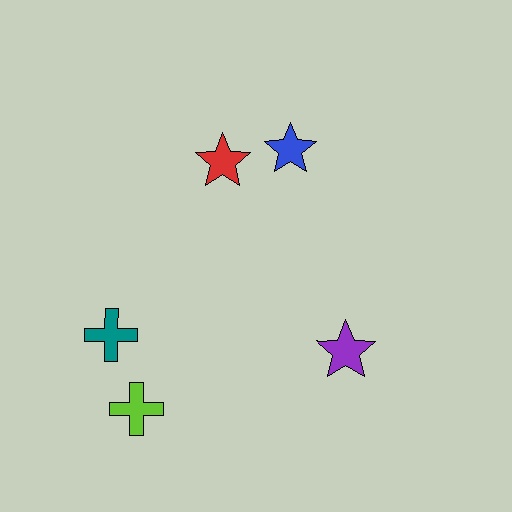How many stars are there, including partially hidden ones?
There are 3 stars.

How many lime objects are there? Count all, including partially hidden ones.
There is 1 lime object.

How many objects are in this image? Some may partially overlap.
There are 5 objects.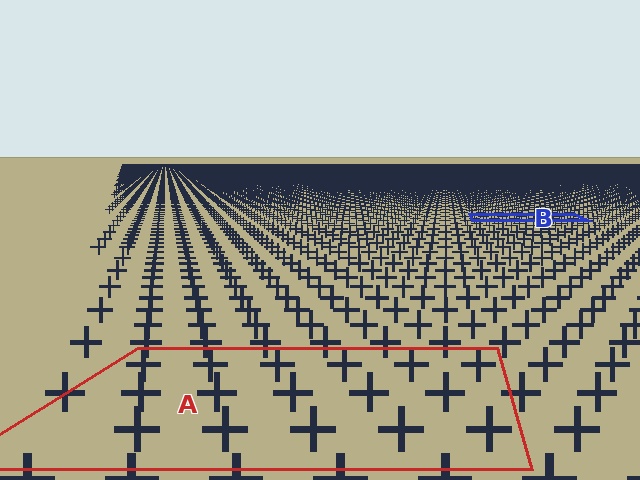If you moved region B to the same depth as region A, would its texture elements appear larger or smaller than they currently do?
They would appear larger. At a closer depth, the same texture elements are projected at a bigger on-screen size.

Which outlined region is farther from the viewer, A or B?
Region B is farther from the viewer — the texture elements inside it appear smaller and more densely packed.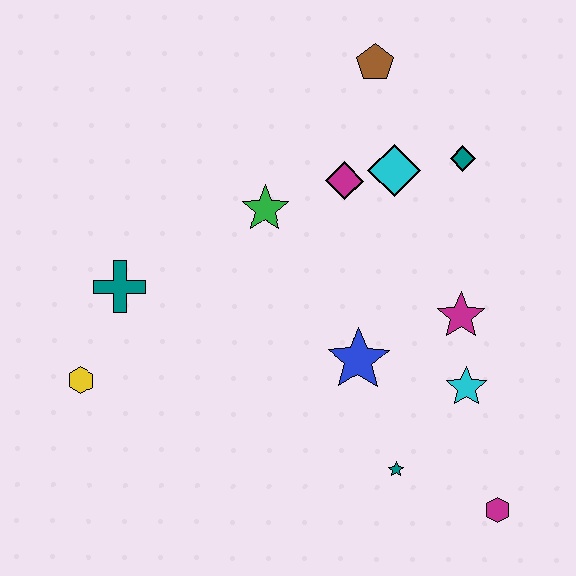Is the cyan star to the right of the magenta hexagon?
No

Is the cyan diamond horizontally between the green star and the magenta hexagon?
Yes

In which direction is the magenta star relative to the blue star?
The magenta star is to the right of the blue star.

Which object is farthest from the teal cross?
The magenta hexagon is farthest from the teal cross.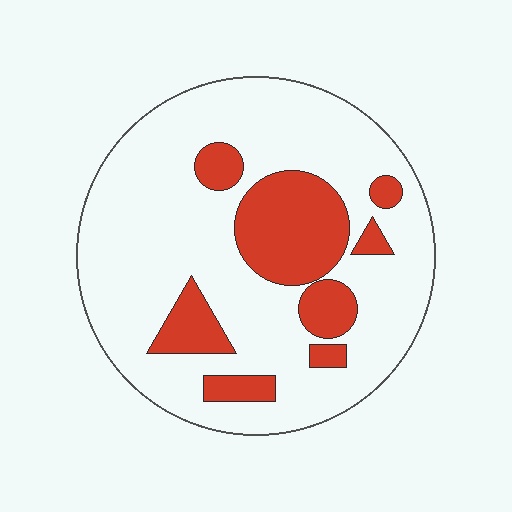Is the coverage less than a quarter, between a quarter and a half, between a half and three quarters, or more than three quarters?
Less than a quarter.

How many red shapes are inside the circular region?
8.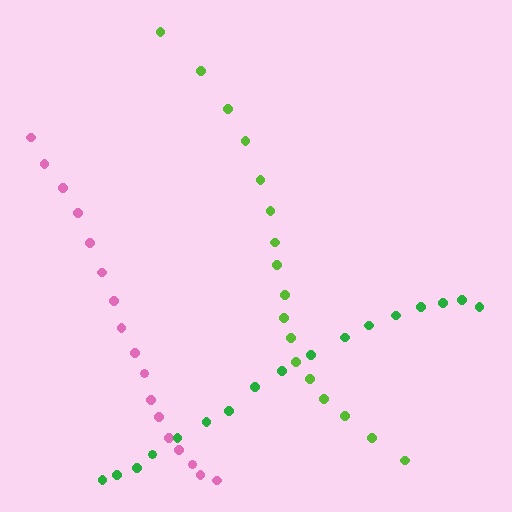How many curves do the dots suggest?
There are 3 distinct paths.